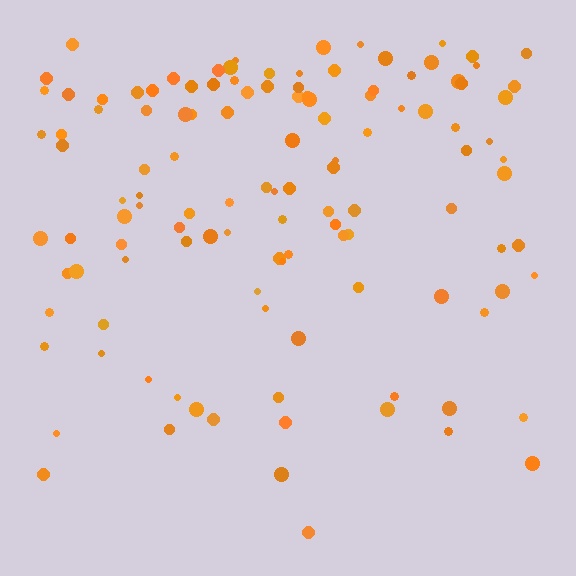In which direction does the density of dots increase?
From bottom to top, with the top side densest.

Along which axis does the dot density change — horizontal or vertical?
Vertical.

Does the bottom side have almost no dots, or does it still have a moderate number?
Still a moderate number, just noticeably fewer than the top.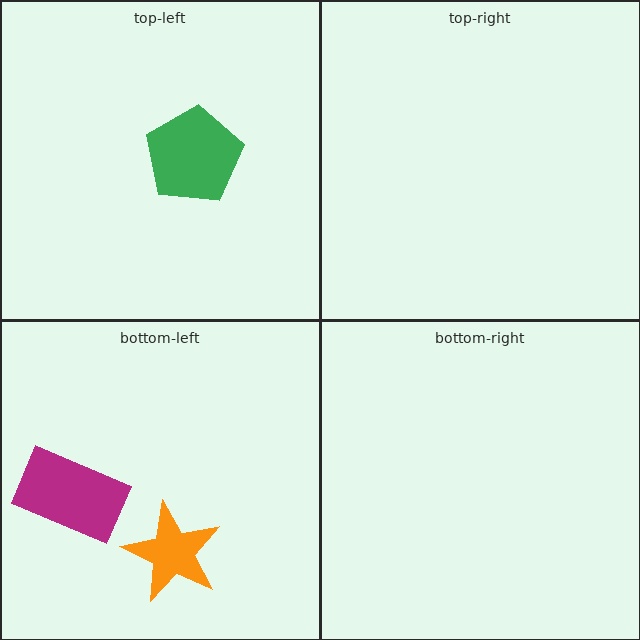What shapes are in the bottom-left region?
The orange star, the magenta rectangle.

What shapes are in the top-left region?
The green pentagon.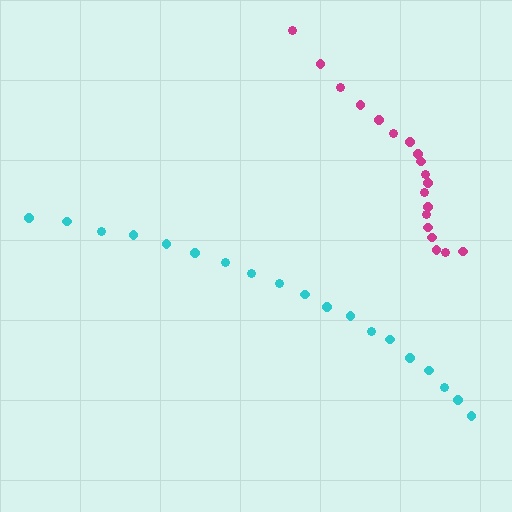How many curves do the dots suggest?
There are 2 distinct paths.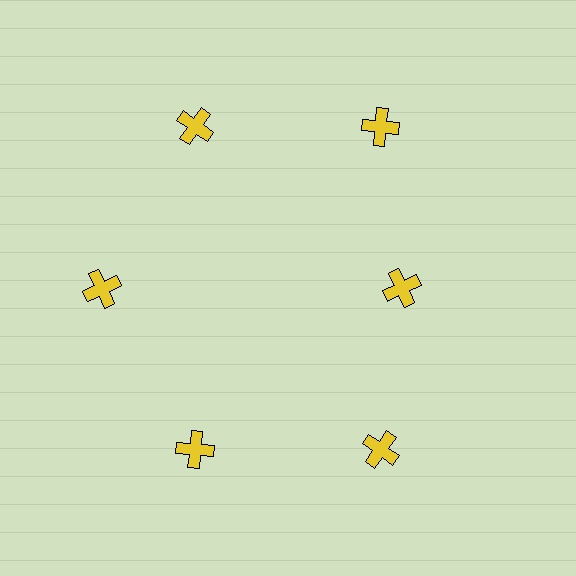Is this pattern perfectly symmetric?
No. The 6 yellow crosses are arranged in a ring, but one element near the 3 o'clock position is pulled inward toward the center, breaking the 6-fold rotational symmetry.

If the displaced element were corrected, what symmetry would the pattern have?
It would have 6-fold rotational symmetry — the pattern would map onto itself every 60 degrees.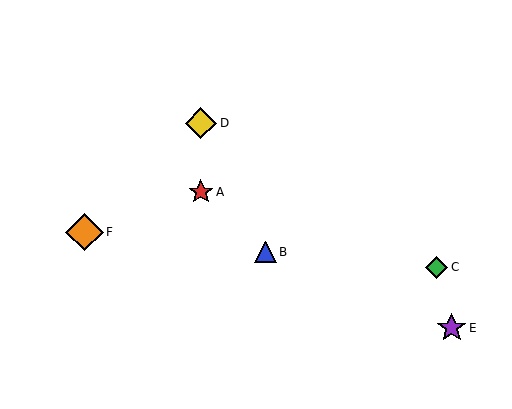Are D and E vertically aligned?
No, D is at x≈201 and E is at x≈452.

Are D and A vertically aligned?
Yes, both are at x≈201.